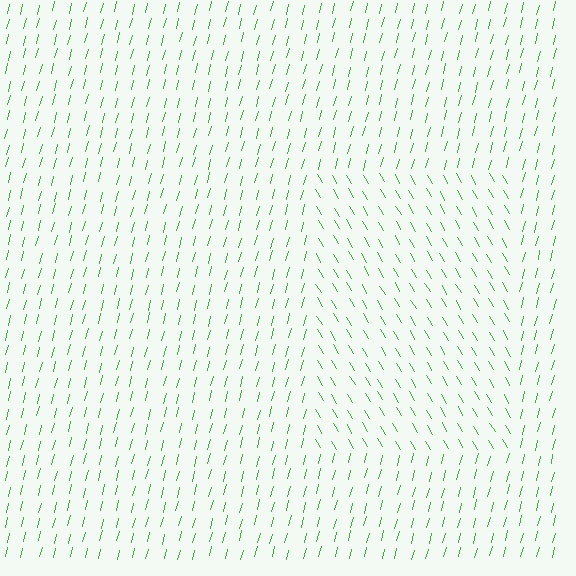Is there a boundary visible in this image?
Yes, there is a texture boundary formed by a change in line orientation.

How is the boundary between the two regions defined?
The boundary is defined purely by a change in line orientation (approximately 45 degrees difference). All lines are the same color and thickness.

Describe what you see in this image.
The image is filled with small green line segments. A rectangle region in the image has lines oriented differently from the surrounding lines, creating a visible texture boundary.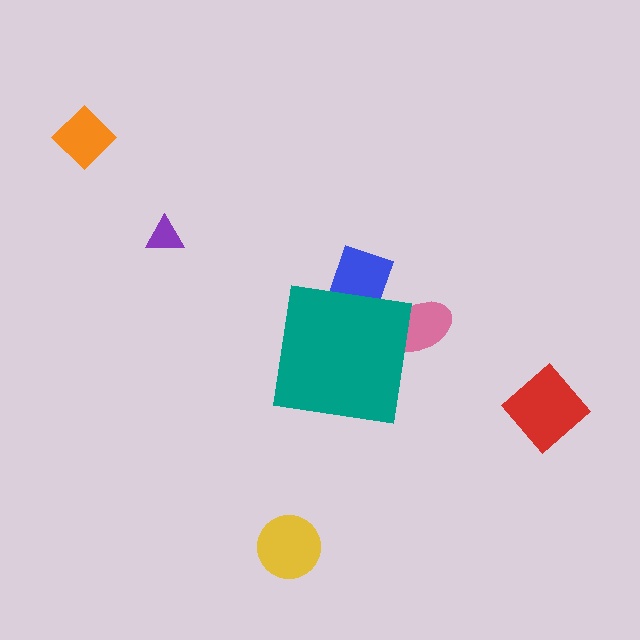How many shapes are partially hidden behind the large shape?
2 shapes are partially hidden.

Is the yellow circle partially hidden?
No, the yellow circle is fully visible.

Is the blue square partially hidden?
Yes, the blue square is partially hidden behind the teal square.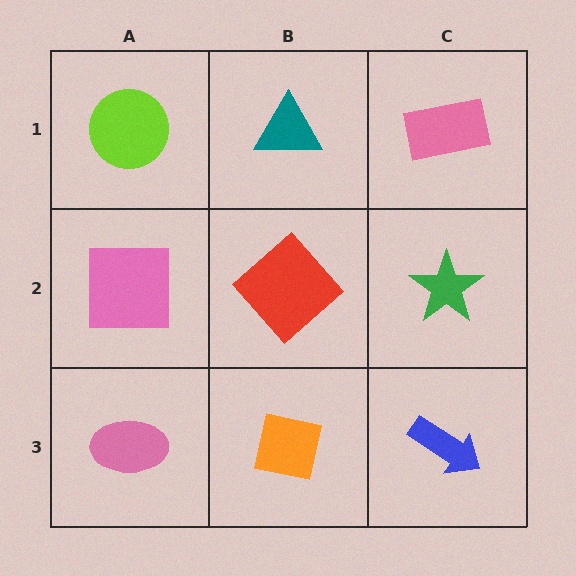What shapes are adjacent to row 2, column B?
A teal triangle (row 1, column B), an orange square (row 3, column B), a pink square (row 2, column A), a green star (row 2, column C).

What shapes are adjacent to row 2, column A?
A lime circle (row 1, column A), a pink ellipse (row 3, column A), a red diamond (row 2, column B).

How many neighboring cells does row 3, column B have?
3.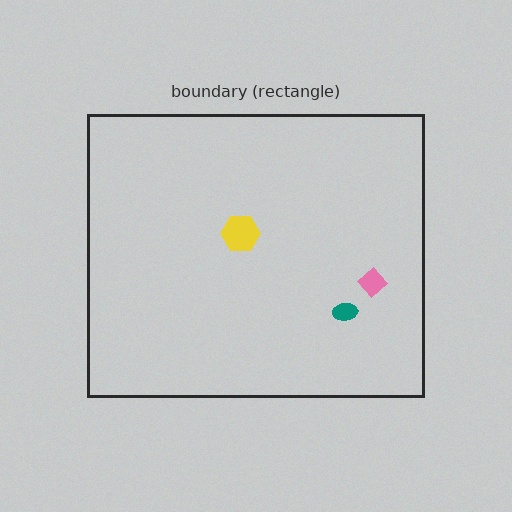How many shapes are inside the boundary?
3 inside, 0 outside.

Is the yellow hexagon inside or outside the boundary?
Inside.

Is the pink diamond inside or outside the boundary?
Inside.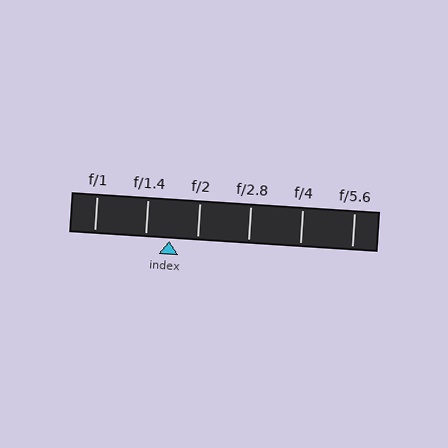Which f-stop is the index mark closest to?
The index mark is closest to f/1.4.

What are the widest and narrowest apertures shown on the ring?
The widest aperture shown is f/1 and the narrowest is f/5.6.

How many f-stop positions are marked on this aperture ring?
There are 6 f-stop positions marked.